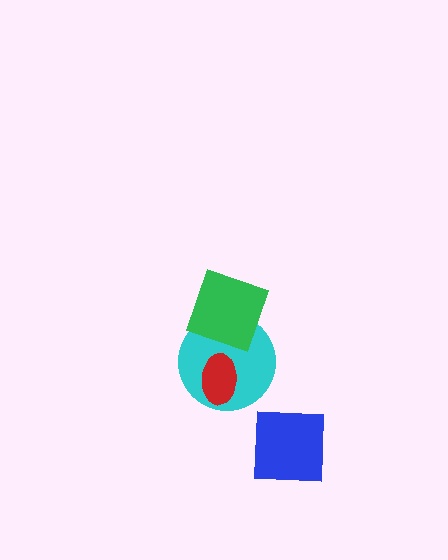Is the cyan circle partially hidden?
Yes, it is partially covered by another shape.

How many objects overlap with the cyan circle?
2 objects overlap with the cyan circle.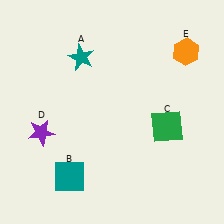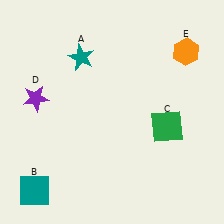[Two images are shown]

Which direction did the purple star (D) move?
The purple star (D) moved up.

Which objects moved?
The objects that moved are: the teal square (B), the purple star (D).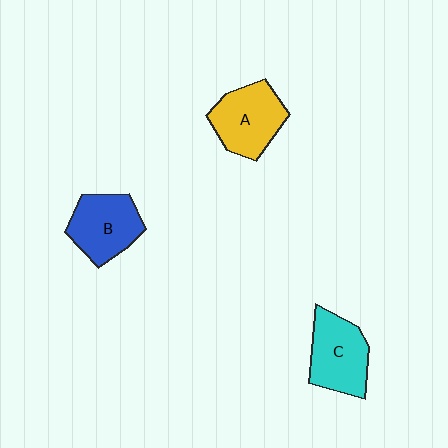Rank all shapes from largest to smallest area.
From largest to smallest: A (yellow), C (cyan), B (blue).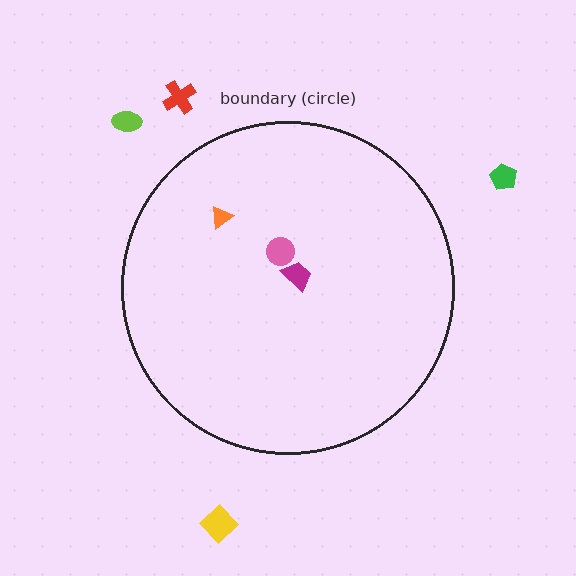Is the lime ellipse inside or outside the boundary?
Outside.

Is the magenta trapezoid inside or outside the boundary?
Inside.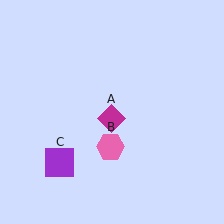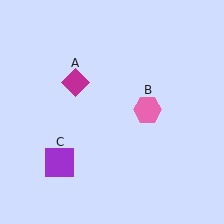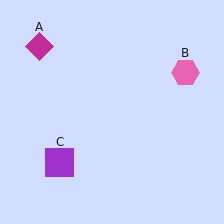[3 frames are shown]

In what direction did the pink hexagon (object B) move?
The pink hexagon (object B) moved up and to the right.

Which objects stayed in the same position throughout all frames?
Purple square (object C) remained stationary.